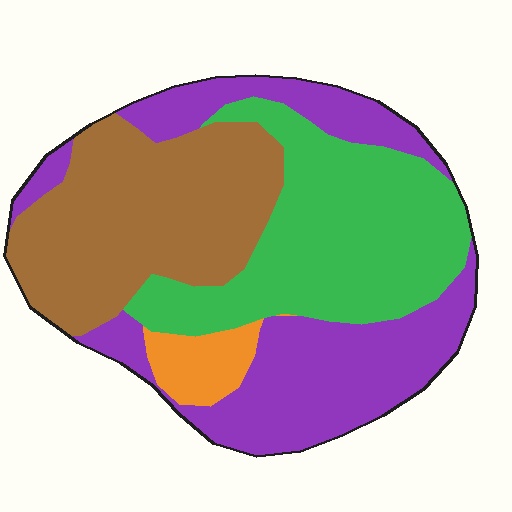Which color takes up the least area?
Orange, at roughly 5%.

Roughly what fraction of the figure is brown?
Brown takes up about one third (1/3) of the figure.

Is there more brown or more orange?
Brown.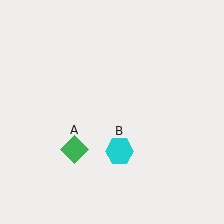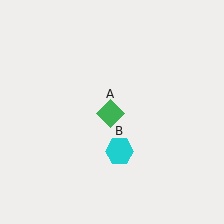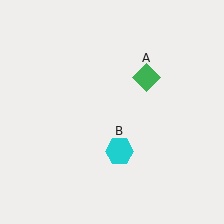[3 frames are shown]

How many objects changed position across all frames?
1 object changed position: green diamond (object A).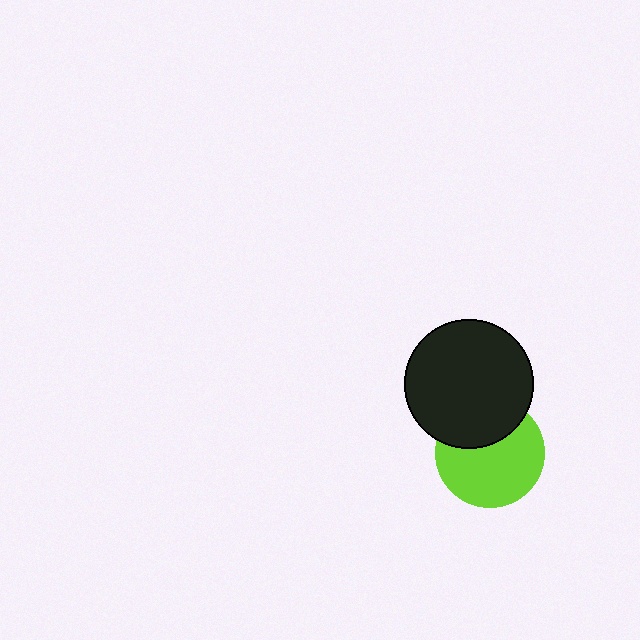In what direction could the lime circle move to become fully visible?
The lime circle could move down. That would shift it out from behind the black circle entirely.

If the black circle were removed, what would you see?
You would see the complete lime circle.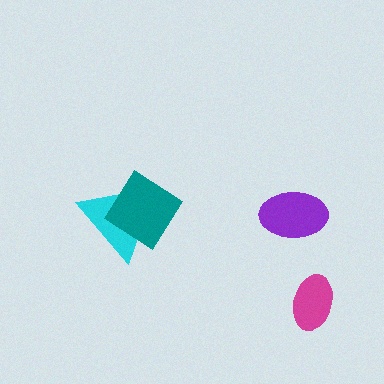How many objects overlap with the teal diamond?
1 object overlaps with the teal diamond.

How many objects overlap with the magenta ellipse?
0 objects overlap with the magenta ellipse.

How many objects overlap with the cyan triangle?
1 object overlaps with the cyan triangle.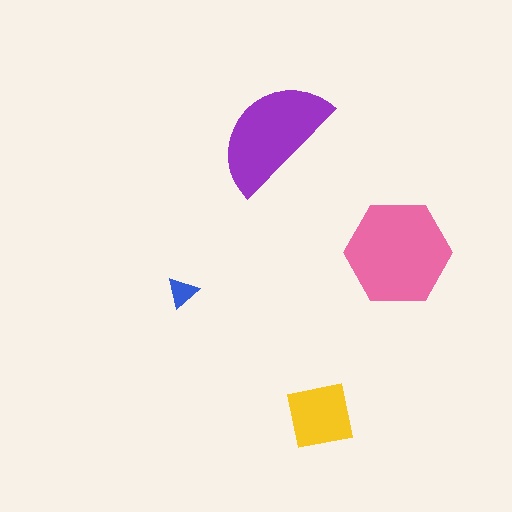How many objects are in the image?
There are 4 objects in the image.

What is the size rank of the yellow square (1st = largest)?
3rd.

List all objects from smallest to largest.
The blue triangle, the yellow square, the purple semicircle, the pink hexagon.